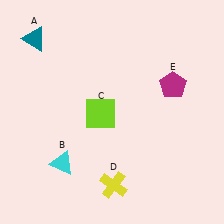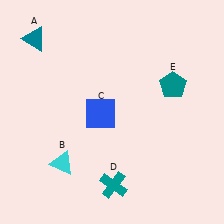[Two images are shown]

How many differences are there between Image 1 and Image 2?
There are 3 differences between the two images.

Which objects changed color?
C changed from lime to blue. D changed from yellow to teal. E changed from magenta to teal.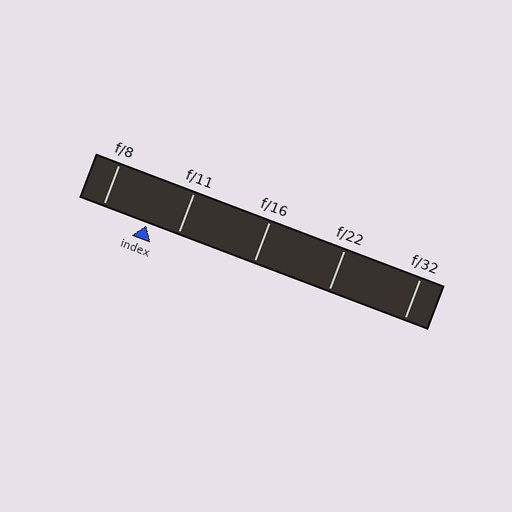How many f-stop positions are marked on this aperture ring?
There are 5 f-stop positions marked.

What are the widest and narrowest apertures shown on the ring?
The widest aperture shown is f/8 and the narrowest is f/32.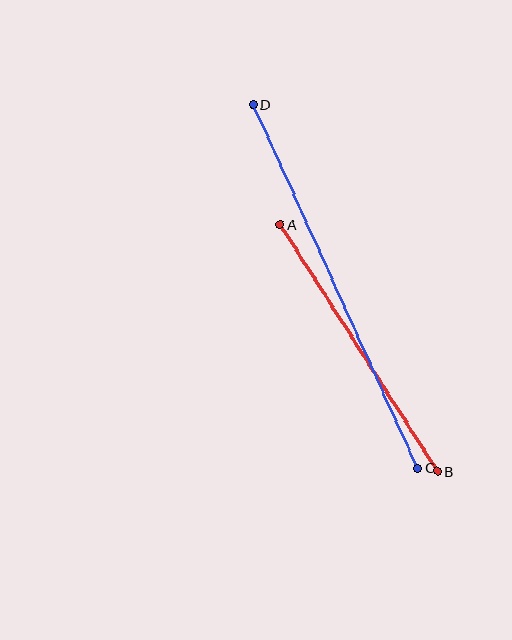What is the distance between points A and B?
The distance is approximately 292 pixels.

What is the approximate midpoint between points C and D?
The midpoint is at approximately (335, 286) pixels.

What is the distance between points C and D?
The distance is approximately 399 pixels.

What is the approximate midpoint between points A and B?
The midpoint is at approximately (359, 348) pixels.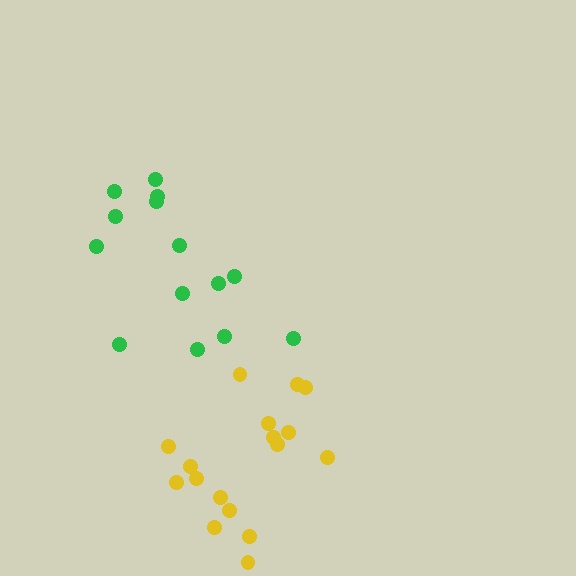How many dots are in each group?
Group 1: 17 dots, Group 2: 14 dots (31 total).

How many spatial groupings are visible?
There are 2 spatial groupings.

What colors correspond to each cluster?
The clusters are colored: yellow, green.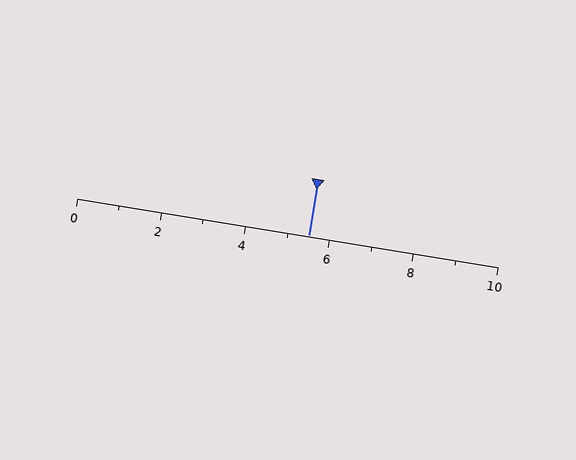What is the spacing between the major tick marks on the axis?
The major ticks are spaced 2 apart.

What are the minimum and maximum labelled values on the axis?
The axis runs from 0 to 10.